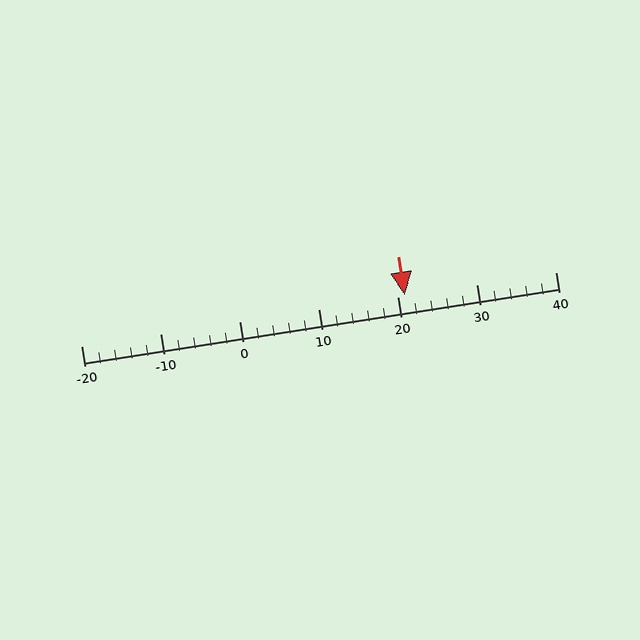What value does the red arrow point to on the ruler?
The red arrow points to approximately 21.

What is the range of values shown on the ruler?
The ruler shows values from -20 to 40.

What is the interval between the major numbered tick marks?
The major tick marks are spaced 10 units apart.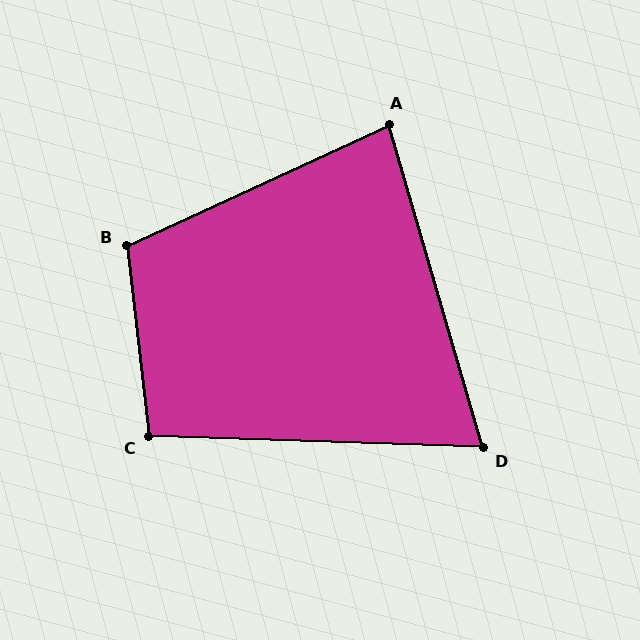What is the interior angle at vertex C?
Approximately 99 degrees (obtuse).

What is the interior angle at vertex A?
Approximately 81 degrees (acute).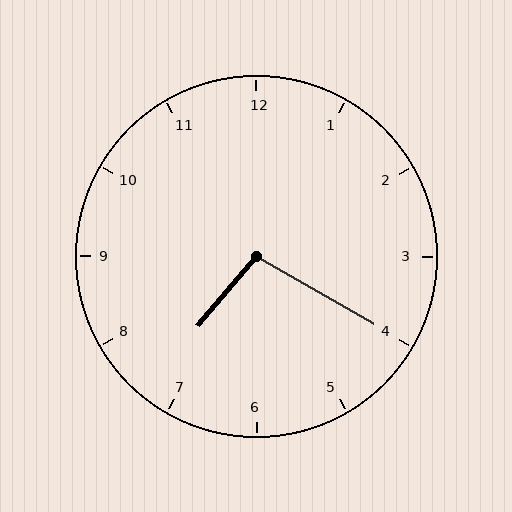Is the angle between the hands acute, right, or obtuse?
It is obtuse.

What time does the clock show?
7:20.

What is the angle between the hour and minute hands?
Approximately 100 degrees.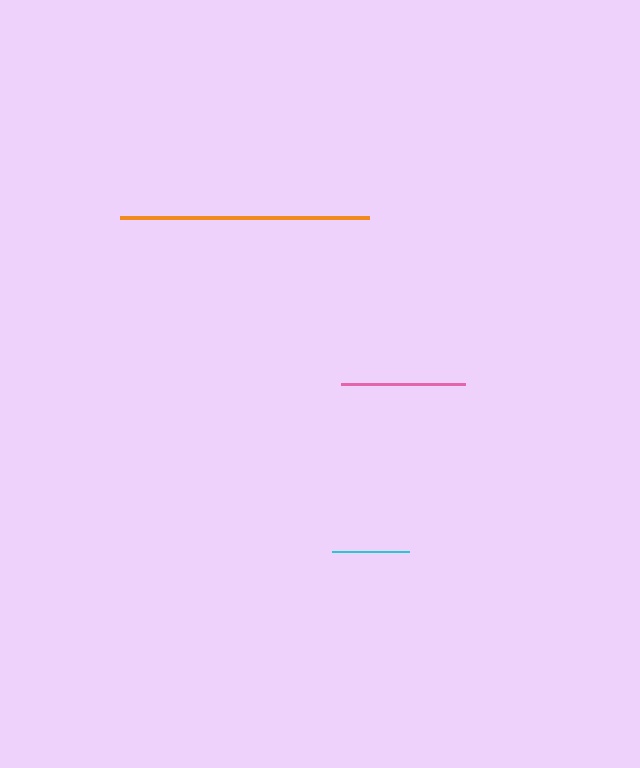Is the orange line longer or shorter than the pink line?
The orange line is longer than the pink line.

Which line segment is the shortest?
The cyan line is the shortest at approximately 78 pixels.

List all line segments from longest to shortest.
From longest to shortest: orange, pink, cyan.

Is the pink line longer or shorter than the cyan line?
The pink line is longer than the cyan line.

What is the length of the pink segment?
The pink segment is approximately 124 pixels long.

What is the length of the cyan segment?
The cyan segment is approximately 78 pixels long.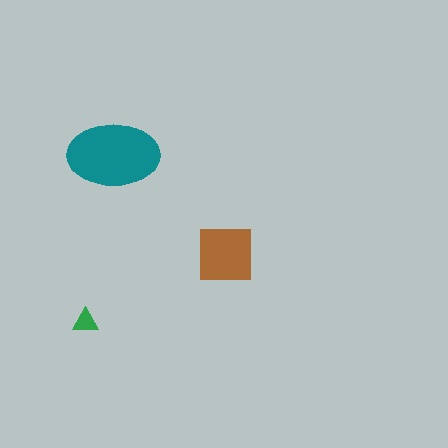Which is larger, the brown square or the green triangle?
The brown square.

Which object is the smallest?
The green triangle.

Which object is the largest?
The teal ellipse.